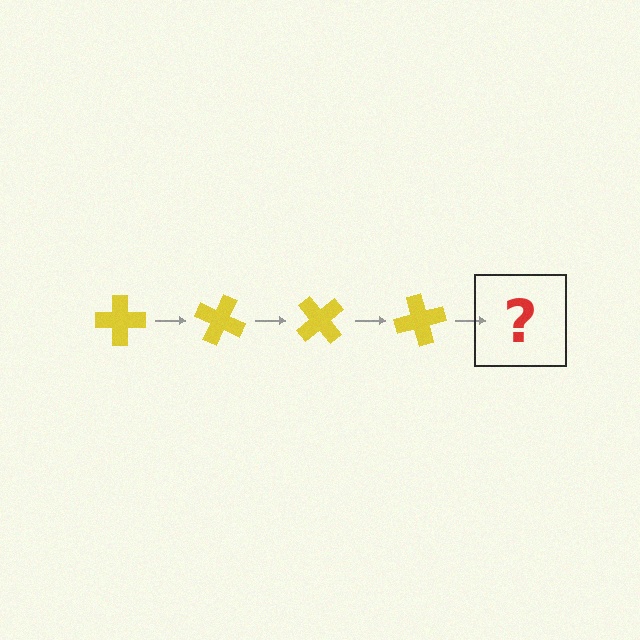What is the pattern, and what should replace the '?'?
The pattern is that the cross rotates 25 degrees each step. The '?' should be a yellow cross rotated 100 degrees.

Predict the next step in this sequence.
The next step is a yellow cross rotated 100 degrees.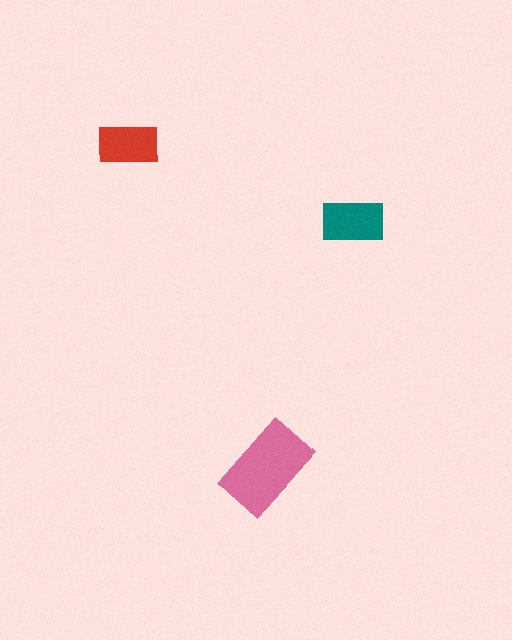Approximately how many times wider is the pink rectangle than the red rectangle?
About 1.5 times wider.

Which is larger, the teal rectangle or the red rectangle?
The teal one.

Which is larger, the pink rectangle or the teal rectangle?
The pink one.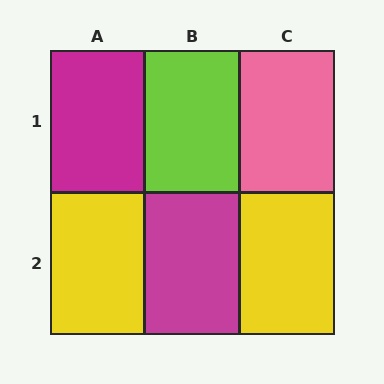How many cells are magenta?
2 cells are magenta.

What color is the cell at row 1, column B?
Lime.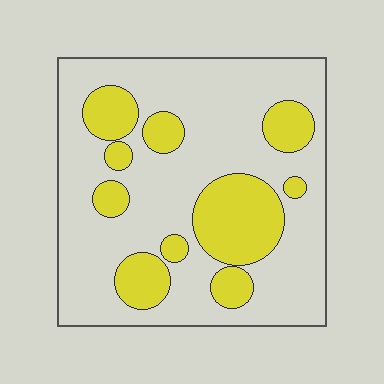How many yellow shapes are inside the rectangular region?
10.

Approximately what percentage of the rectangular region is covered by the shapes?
Approximately 25%.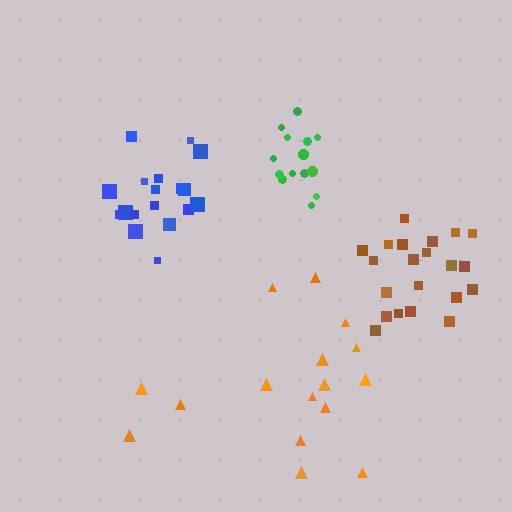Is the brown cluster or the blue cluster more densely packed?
Blue.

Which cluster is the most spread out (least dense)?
Orange.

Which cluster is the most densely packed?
Green.